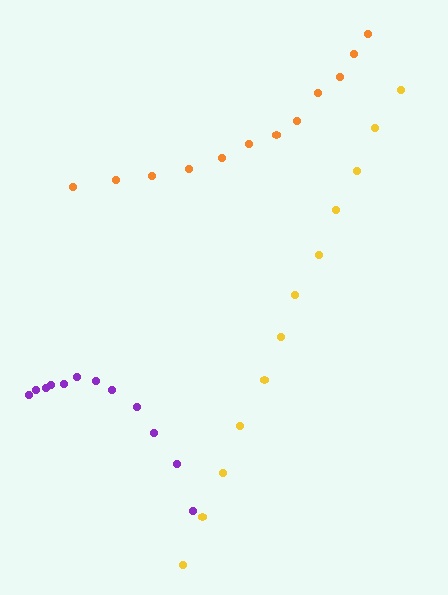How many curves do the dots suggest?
There are 3 distinct paths.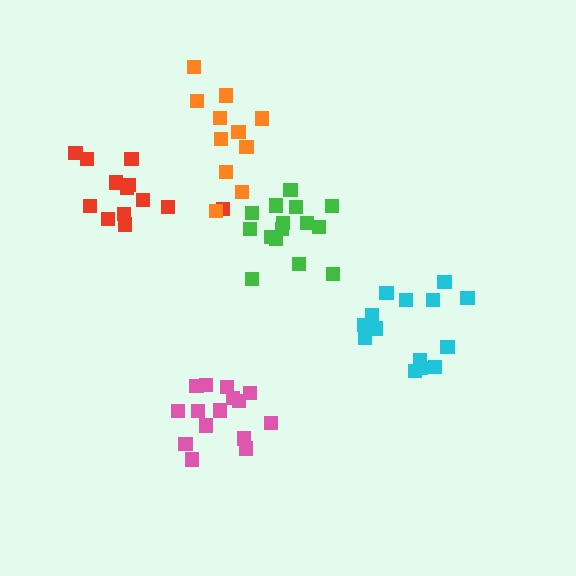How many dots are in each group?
Group 1: 13 dots, Group 2: 11 dots, Group 3: 15 dots, Group 4: 14 dots, Group 5: 15 dots (68 total).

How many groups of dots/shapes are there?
There are 5 groups.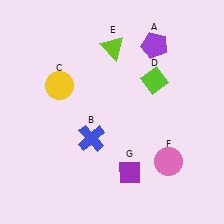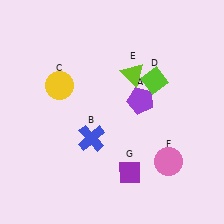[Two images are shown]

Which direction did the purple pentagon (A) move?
The purple pentagon (A) moved down.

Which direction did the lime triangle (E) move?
The lime triangle (E) moved down.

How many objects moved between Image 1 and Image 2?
2 objects moved between the two images.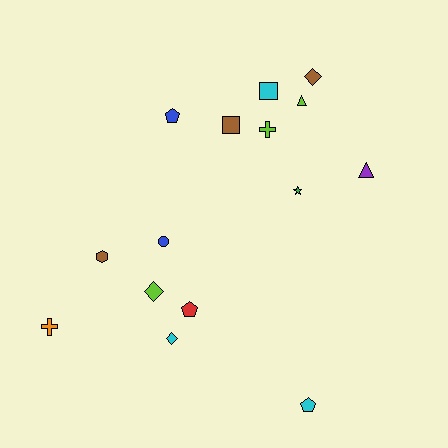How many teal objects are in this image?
There are no teal objects.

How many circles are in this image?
There is 1 circle.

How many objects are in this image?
There are 15 objects.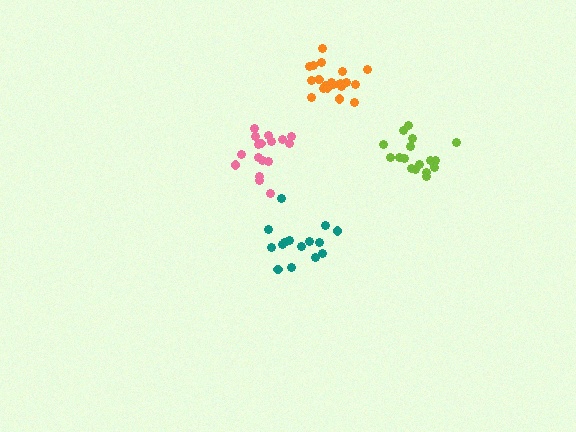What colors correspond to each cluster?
The clusters are colored: pink, orange, lime, teal.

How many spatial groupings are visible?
There are 4 spatial groupings.